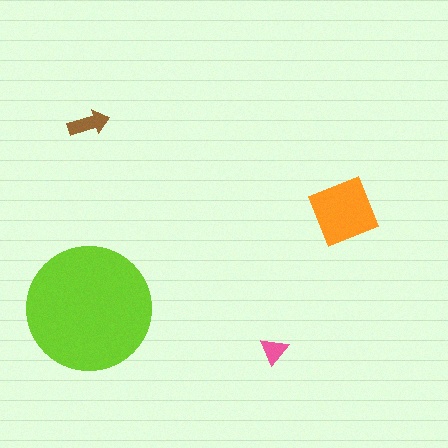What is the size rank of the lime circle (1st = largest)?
1st.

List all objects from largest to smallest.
The lime circle, the orange square, the brown arrow, the pink triangle.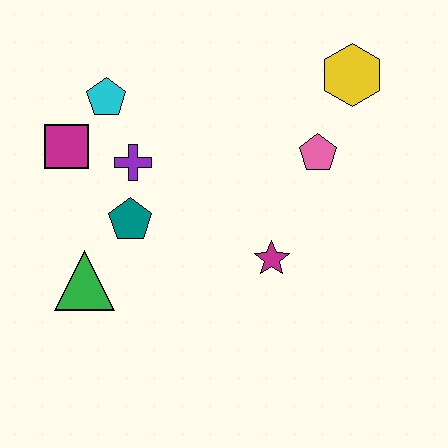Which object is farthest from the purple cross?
The yellow hexagon is farthest from the purple cross.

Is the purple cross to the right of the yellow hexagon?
No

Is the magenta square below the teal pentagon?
No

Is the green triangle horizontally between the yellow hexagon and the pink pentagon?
No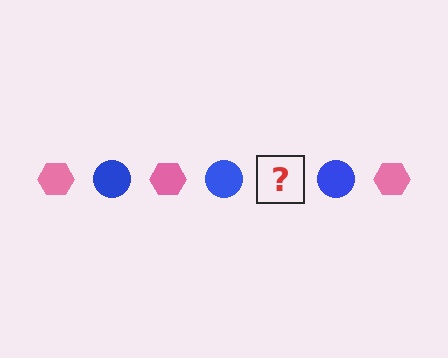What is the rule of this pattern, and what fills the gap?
The rule is that the pattern alternates between pink hexagon and blue circle. The gap should be filled with a pink hexagon.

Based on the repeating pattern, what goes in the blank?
The blank should be a pink hexagon.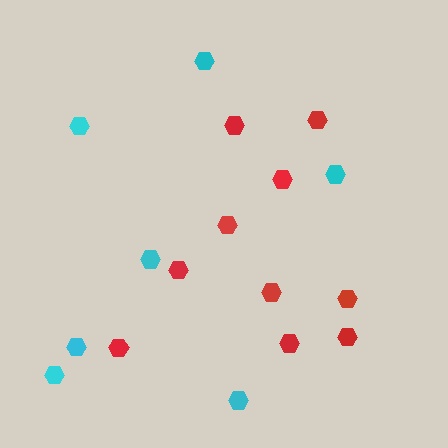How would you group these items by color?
There are 2 groups: one group of red hexagons (10) and one group of cyan hexagons (7).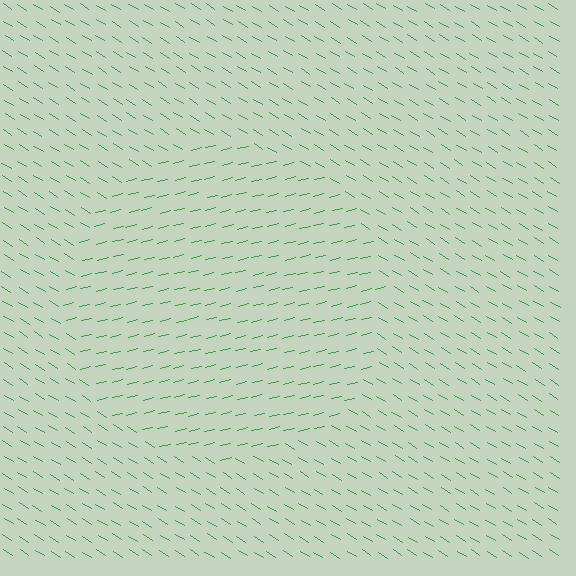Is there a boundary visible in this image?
Yes, there is a texture boundary formed by a change in line orientation.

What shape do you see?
I see a circle.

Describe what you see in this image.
The image is filled with small green line segments. A circle region in the image has lines oriented differently from the surrounding lines, creating a visible texture boundary.